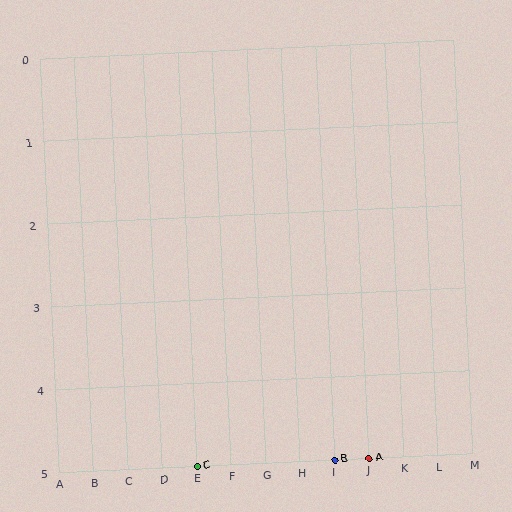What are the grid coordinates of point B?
Point B is at grid coordinates (I, 5).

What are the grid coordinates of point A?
Point A is at grid coordinates (J, 5).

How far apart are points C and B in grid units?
Points C and B are 4 columns apart.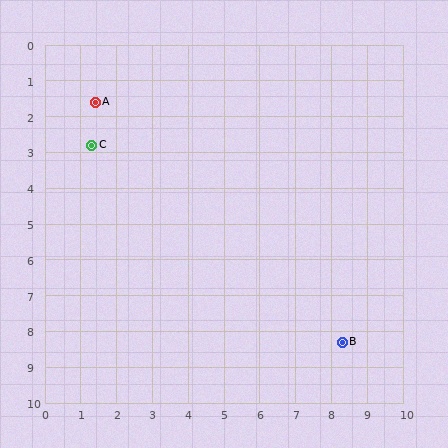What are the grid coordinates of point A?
Point A is at approximately (1.4, 1.6).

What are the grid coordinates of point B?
Point B is at approximately (8.3, 8.3).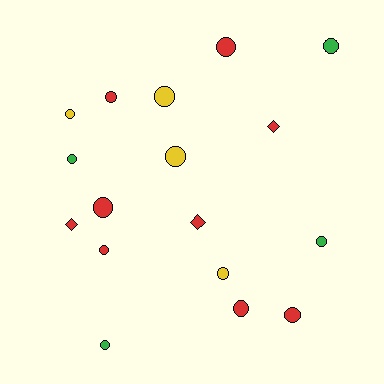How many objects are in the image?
There are 17 objects.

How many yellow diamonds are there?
There are no yellow diamonds.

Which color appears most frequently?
Red, with 9 objects.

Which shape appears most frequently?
Circle, with 14 objects.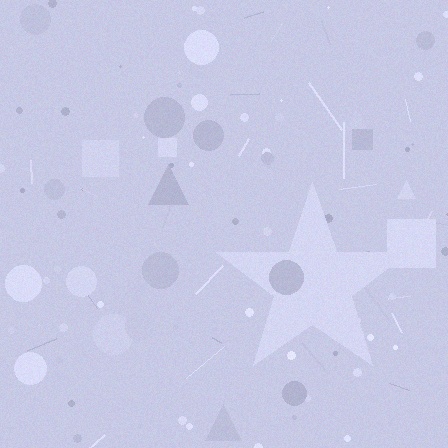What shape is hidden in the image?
A star is hidden in the image.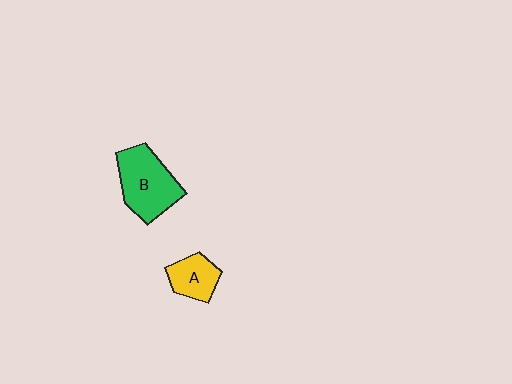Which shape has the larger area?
Shape B (green).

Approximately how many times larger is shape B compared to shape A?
Approximately 1.8 times.